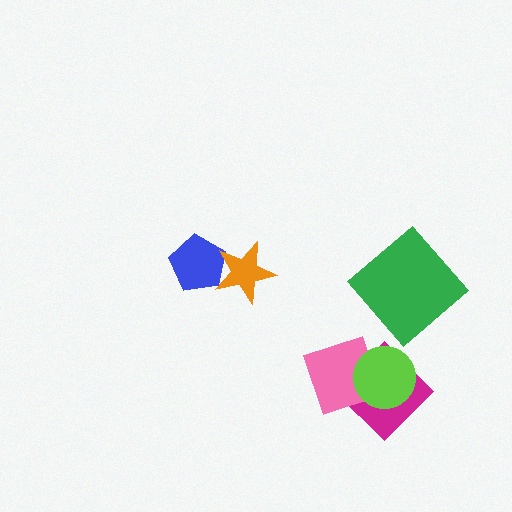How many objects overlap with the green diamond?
0 objects overlap with the green diamond.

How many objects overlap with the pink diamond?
2 objects overlap with the pink diamond.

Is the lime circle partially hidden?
No, no other shape covers it.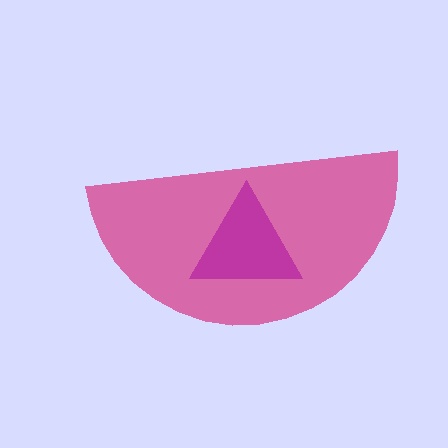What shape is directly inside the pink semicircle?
The magenta triangle.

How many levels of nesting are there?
2.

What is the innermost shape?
The magenta triangle.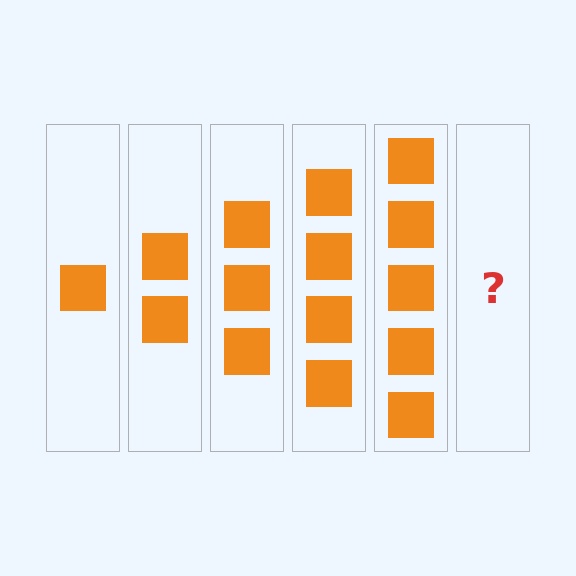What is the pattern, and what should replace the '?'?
The pattern is that each step adds one more square. The '?' should be 6 squares.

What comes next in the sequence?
The next element should be 6 squares.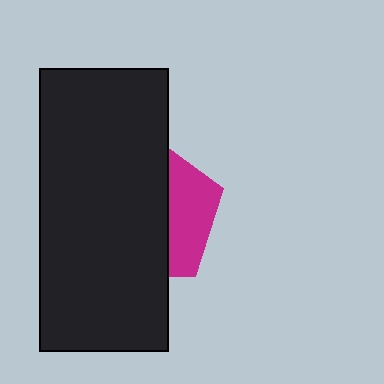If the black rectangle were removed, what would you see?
You would see the complete magenta pentagon.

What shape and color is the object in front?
The object in front is a black rectangle.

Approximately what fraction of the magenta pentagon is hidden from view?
Roughly 69% of the magenta pentagon is hidden behind the black rectangle.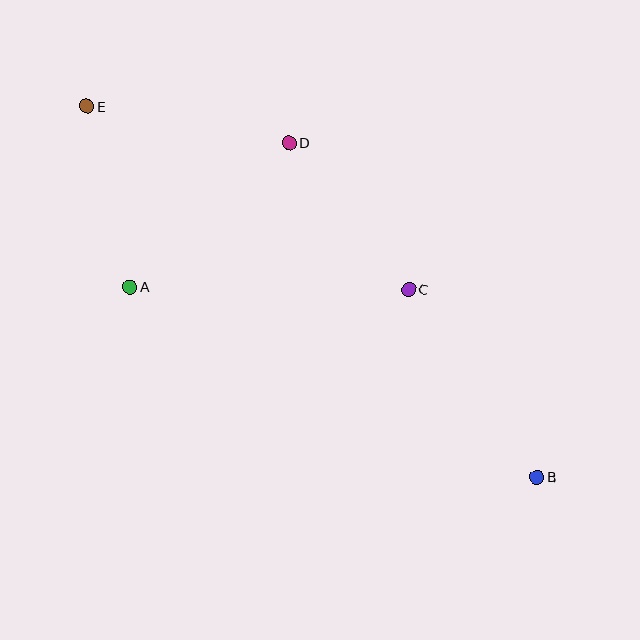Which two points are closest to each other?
Points A and E are closest to each other.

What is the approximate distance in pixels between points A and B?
The distance between A and B is approximately 449 pixels.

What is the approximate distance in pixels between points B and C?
The distance between B and C is approximately 227 pixels.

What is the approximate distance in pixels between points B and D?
The distance between B and D is approximately 416 pixels.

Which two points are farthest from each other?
Points B and E are farthest from each other.